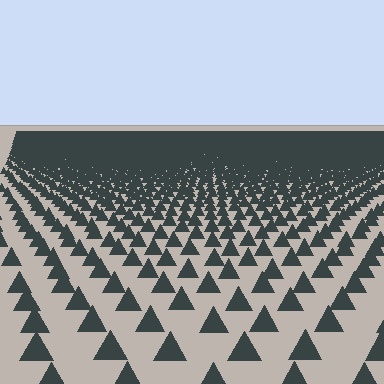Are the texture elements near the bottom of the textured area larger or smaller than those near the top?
Larger. Near the bottom, elements are closer to the viewer and appear at a bigger on-screen size.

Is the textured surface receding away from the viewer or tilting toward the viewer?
The surface is receding away from the viewer. Texture elements get smaller and denser toward the top.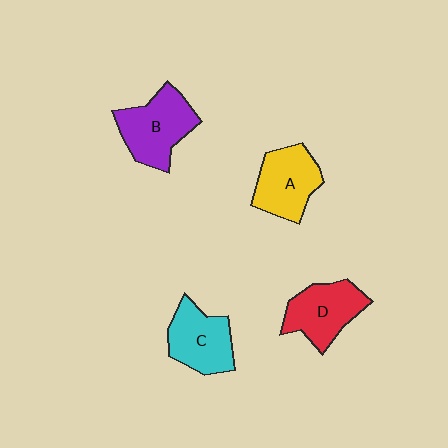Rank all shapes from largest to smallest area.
From largest to smallest: B (purple), D (red), A (yellow), C (cyan).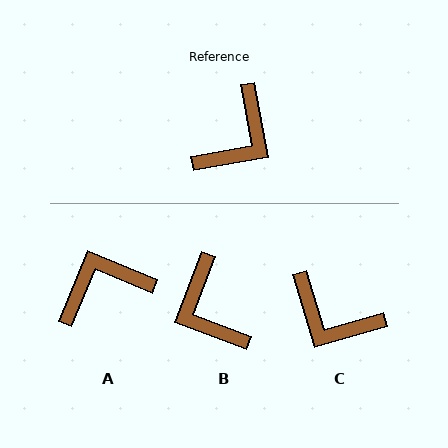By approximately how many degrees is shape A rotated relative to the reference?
Approximately 148 degrees counter-clockwise.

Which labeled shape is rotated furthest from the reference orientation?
A, about 148 degrees away.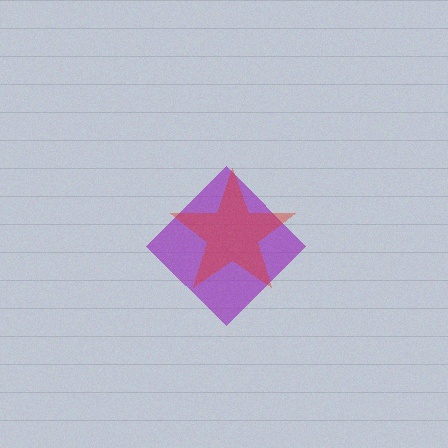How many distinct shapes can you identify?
There are 2 distinct shapes: a purple diamond, a red star.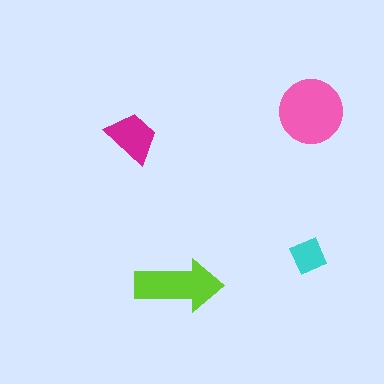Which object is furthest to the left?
The magenta trapezoid is leftmost.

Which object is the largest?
The pink circle.